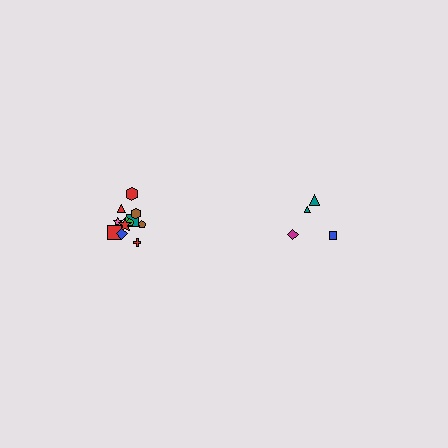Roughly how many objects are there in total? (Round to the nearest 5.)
Roughly 15 objects in total.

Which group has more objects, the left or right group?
The left group.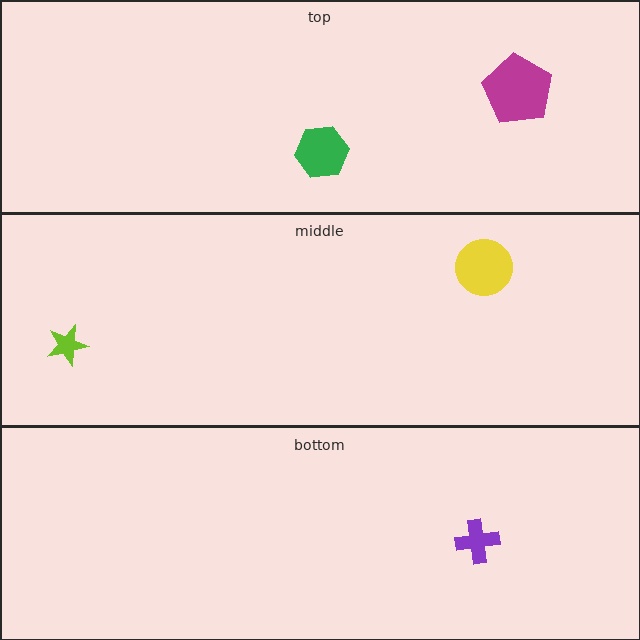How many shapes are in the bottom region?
1.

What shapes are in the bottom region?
The purple cross.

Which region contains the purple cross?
The bottom region.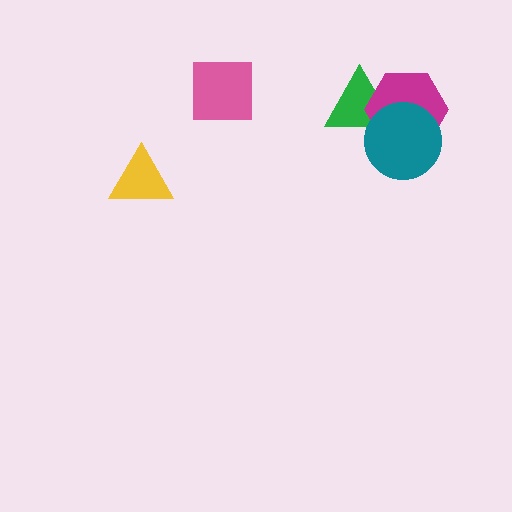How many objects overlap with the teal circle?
2 objects overlap with the teal circle.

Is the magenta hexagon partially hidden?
Yes, it is partially covered by another shape.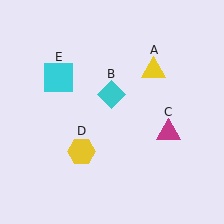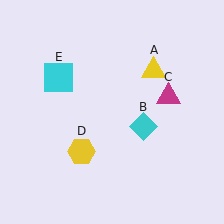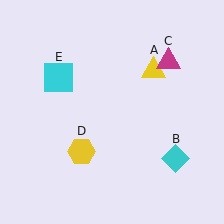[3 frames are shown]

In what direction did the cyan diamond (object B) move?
The cyan diamond (object B) moved down and to the right.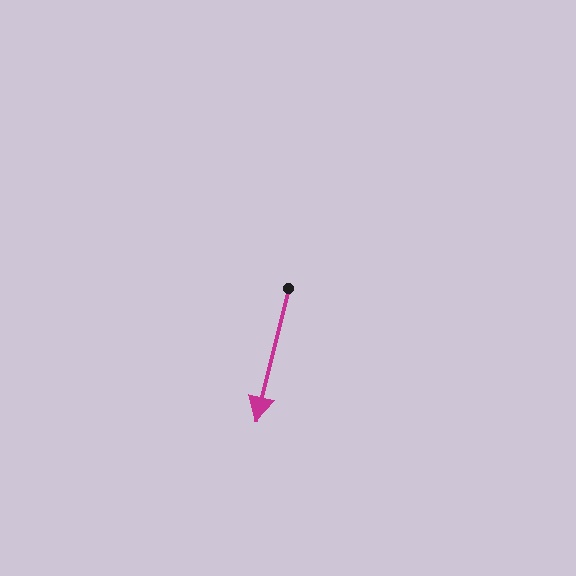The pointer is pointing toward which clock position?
Roughly 6 o'clock.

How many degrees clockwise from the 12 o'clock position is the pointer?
Approximately 194 degrees.